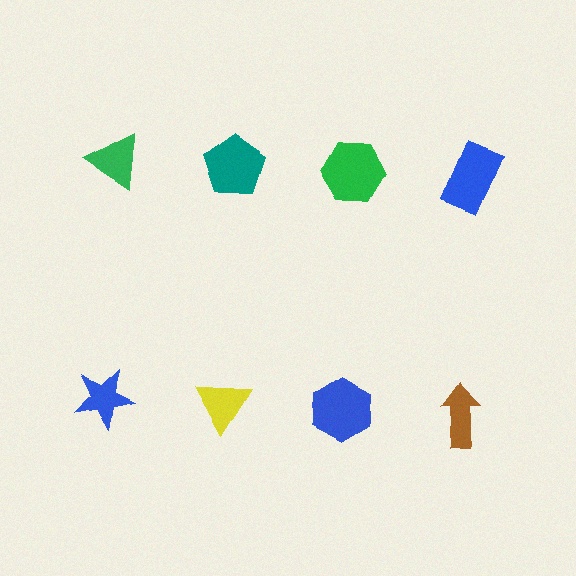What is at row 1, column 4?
A blue rectangle.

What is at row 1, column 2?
A teal pentagon.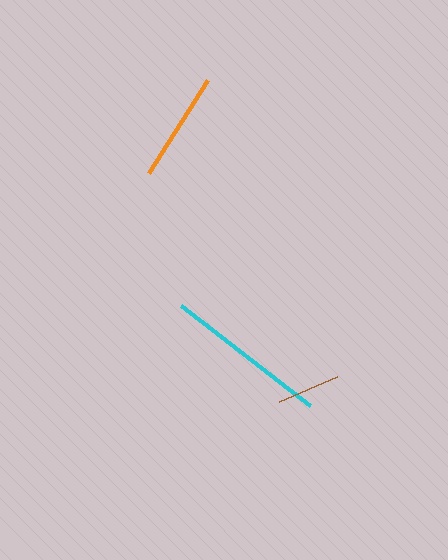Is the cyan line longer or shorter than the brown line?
The cyan line is longer than the brown line.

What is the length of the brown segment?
The brown segment is approximately 63 pixels long.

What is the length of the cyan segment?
The cyan segment is approximately 163 pixels long.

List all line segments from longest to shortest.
From longest to shortest: cyan, orange, brown.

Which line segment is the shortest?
The brown line is the shortest at approximately 63 pixels.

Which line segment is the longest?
The cyan line is the longest at approximately 163 pixels.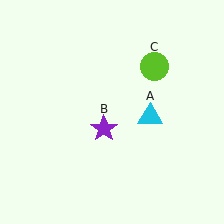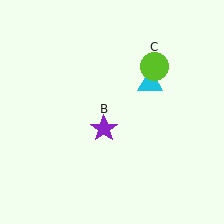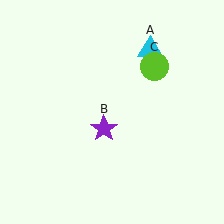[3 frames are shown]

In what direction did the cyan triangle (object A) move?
The cyan triangle (object A) moved up.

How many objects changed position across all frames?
1 object changed position: cyan triangle (object A).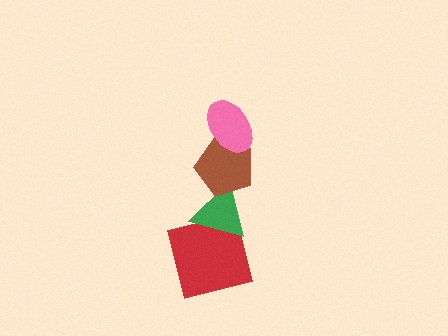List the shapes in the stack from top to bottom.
From top to bottom: the pink ellipse, the brown pentagon, the green triangle, the red square.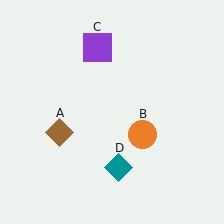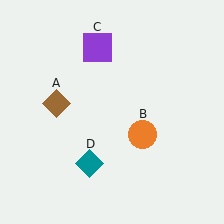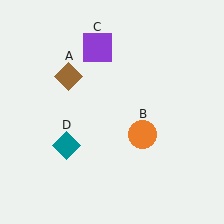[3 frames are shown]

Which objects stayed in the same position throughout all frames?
Orange circle (object B) and purple square (object C) remained stationary.